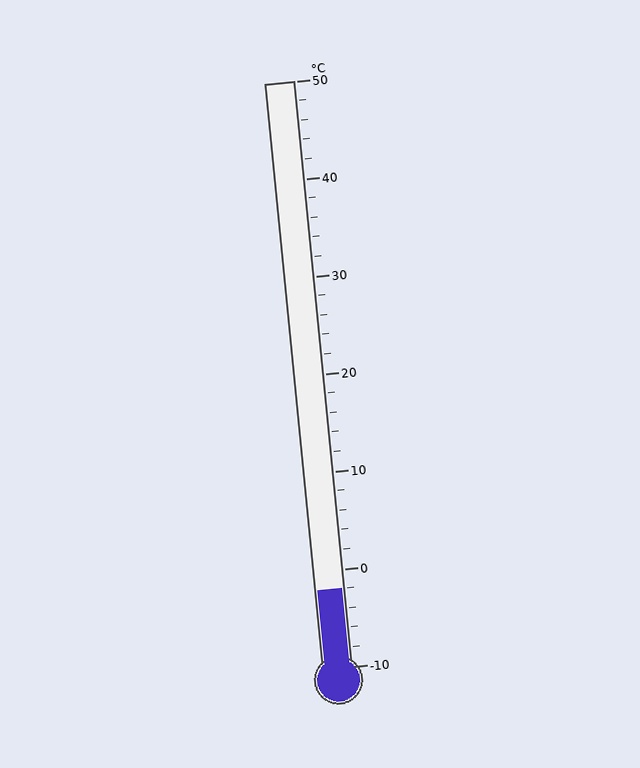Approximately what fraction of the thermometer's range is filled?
The thermometer is filled to approximately 15% of its range.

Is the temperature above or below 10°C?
The temperature is below 10°C.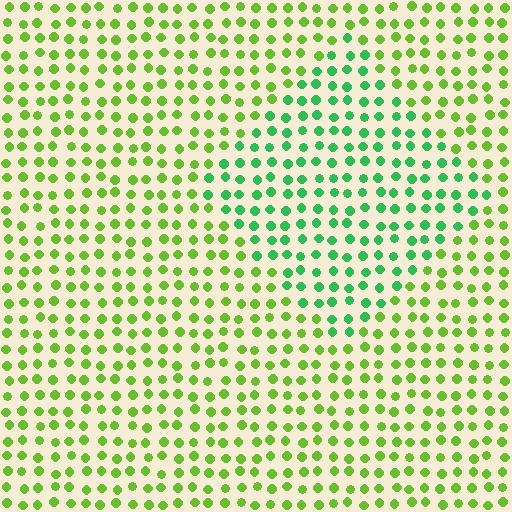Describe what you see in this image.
The image is filled with small lime elements in a uniform arrangement. A diamond-shaped region is visible where the elements are tinted to a slightly different hue, forming a subtle color boundary.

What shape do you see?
I see a diamond.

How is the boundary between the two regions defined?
The boundary is defined purely by a slight shift in hue (about 40 degrees). Spacing, size, and orientation are identical on both sides.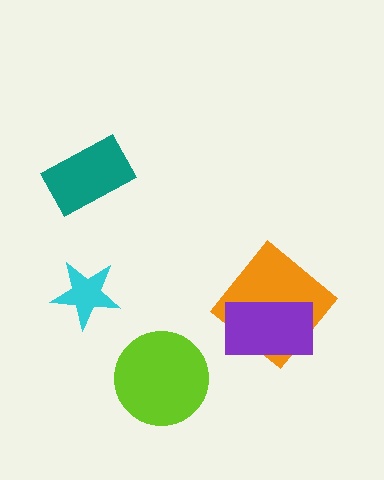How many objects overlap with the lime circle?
0 objects overlap with the lime circle.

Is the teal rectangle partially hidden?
No, no other shape covers it.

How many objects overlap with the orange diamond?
1 object overlaps with the orange diamond.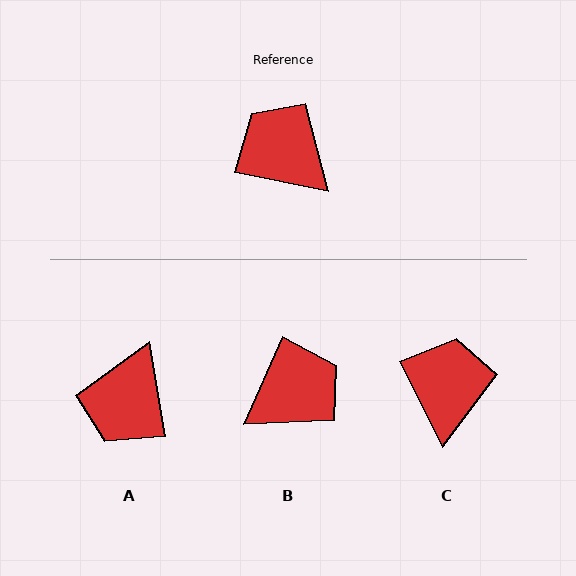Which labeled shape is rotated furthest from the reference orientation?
A, about 111 degrees away.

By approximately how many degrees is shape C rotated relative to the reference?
Approximately 52 degrees clockwise.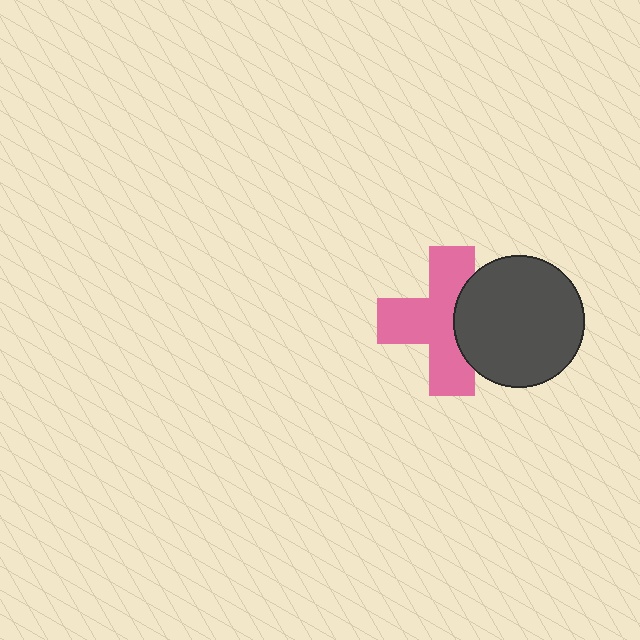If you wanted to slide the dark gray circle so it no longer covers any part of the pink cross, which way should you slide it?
Slide it right — that is the most direct way to separate the two shapes.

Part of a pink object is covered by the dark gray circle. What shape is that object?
It is a cross.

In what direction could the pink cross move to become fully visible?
The pink cross could move left. That would shift it out from behind the dark gray circle entirely.